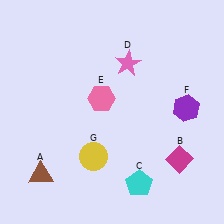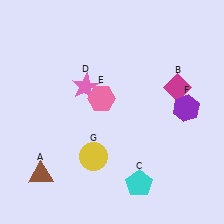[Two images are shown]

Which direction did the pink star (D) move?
The pink star (D) moved left.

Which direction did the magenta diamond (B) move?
The magenta diamond (B) moved up.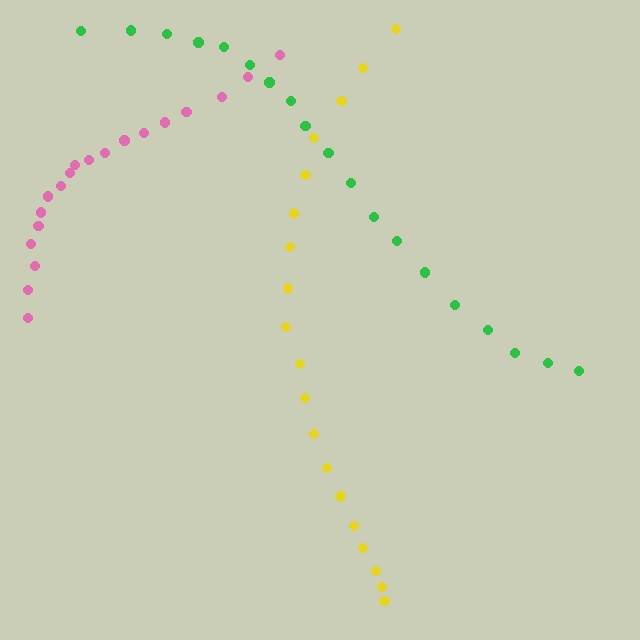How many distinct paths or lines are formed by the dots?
There are 3 distinct paths.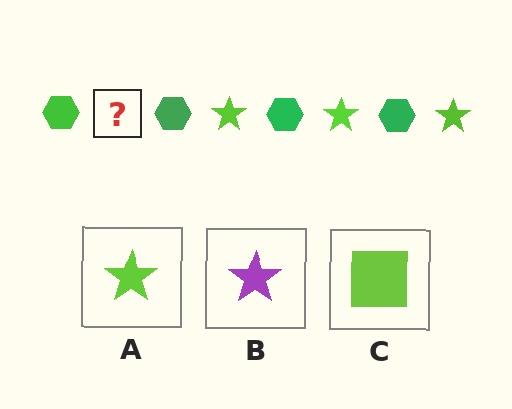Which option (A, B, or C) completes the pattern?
A.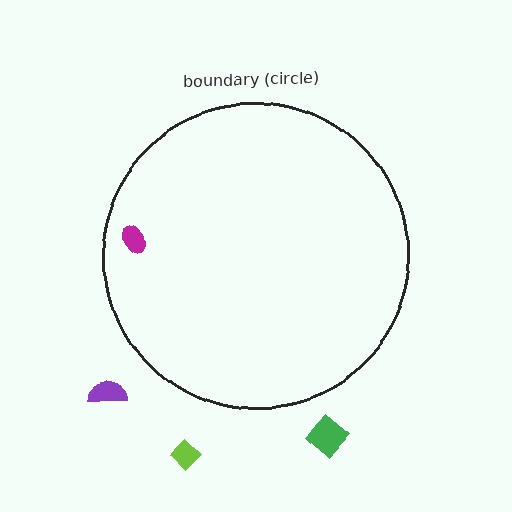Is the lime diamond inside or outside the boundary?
Outside.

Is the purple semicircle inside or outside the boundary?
Outside.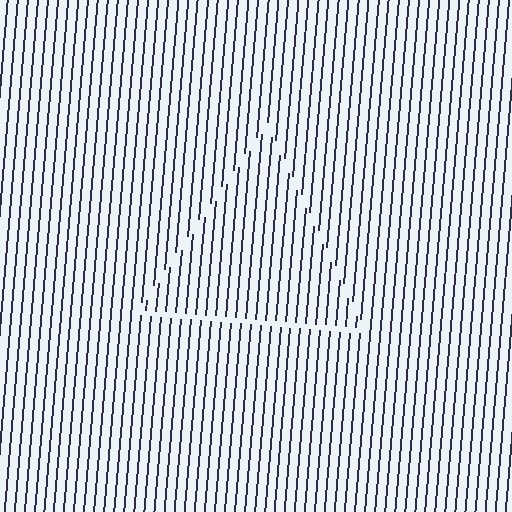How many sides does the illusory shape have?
3 sides — the line-ends trace a triangle.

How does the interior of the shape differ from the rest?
The interior of the shape contains the same grating, shifted by half a period — the contour is defined by the phase discontinuity where line-ends from the inner and outer gratings abut.